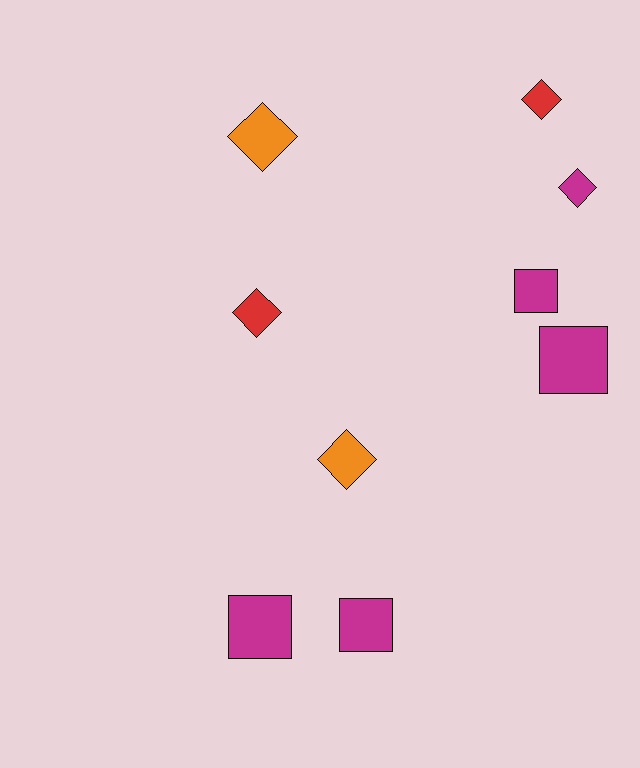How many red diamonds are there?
There are 2 red diamonds.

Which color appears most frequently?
Magenta, with 5 objects.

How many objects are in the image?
There are 9 objects.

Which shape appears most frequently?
Diamond, with 5 objects.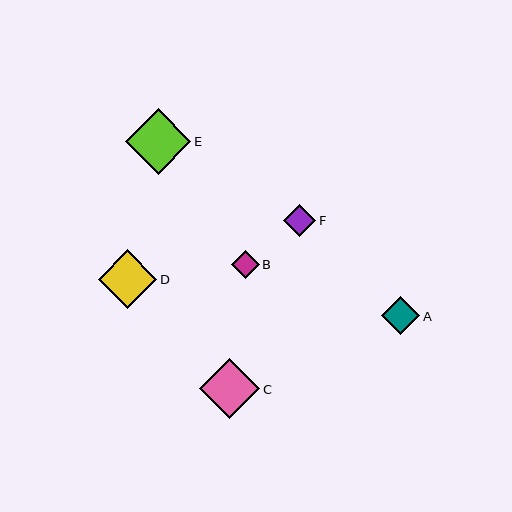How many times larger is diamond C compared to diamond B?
Diamond C is approximately 2.2 times the size of diamond B.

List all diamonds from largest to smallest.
From largest to smallest: E, C, D, A, F, B.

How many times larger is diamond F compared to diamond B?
Diamond F is approximately 1.2 times the size of diamond B.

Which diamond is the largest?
Diamond E is the largest with a size of approximately 66 pixels.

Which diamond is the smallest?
Diamond B is the smallest with a size of approximately 28 pixels.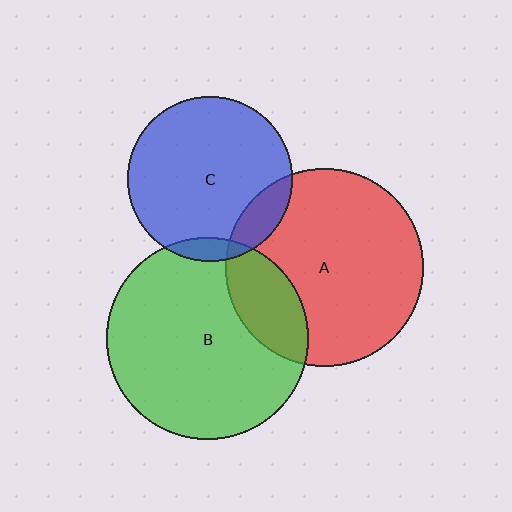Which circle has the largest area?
Circle B (green).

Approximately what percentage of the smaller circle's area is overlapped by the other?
Approximately 15%.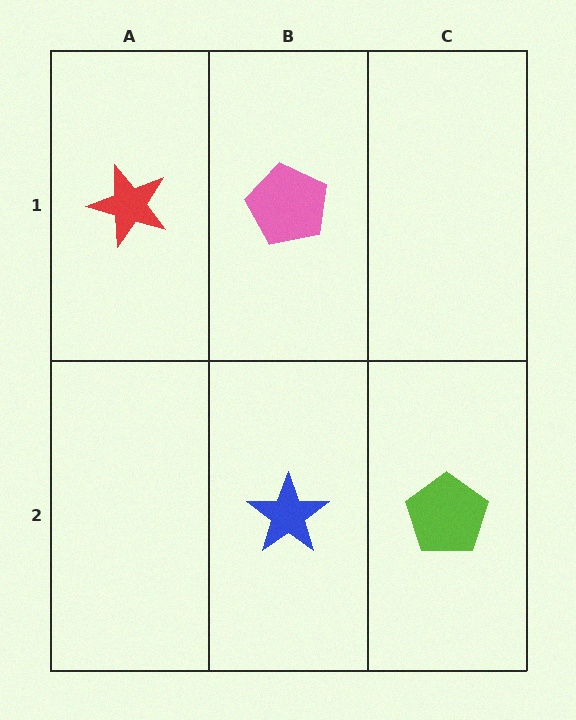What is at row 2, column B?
A blue star.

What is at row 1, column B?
A pink pentagon.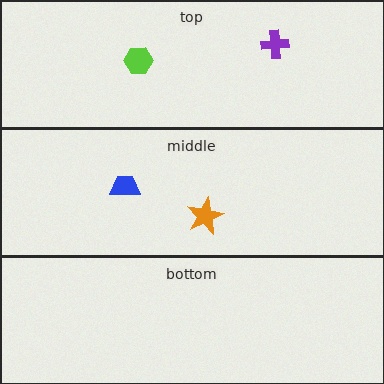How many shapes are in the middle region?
2.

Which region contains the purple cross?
The top region.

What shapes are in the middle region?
The orange star, the blue trapezoid.